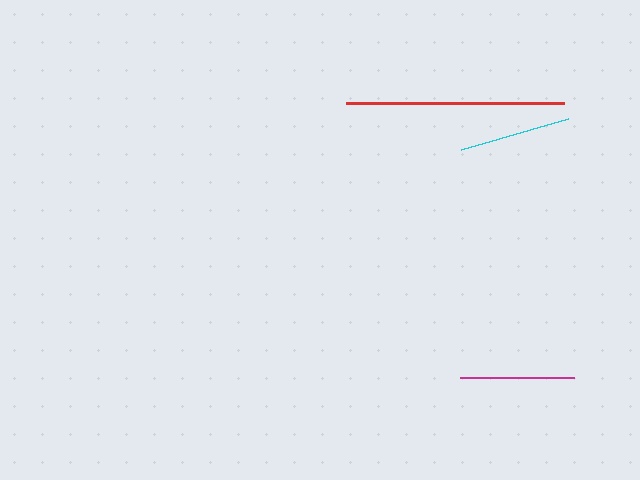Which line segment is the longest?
The red line is the longest at approximately 218 pixels.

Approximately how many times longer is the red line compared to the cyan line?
The red line is approximately 2.0 times the length of the cyan line.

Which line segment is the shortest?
The cyan line is the shortest at approximately 111 pixels.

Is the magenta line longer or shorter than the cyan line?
The magenta line is longer than the cyan line.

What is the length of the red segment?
The red segment is approximately 218 pixels long.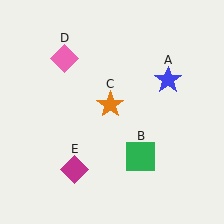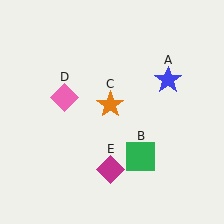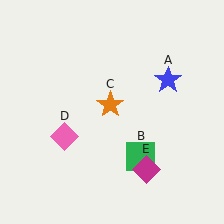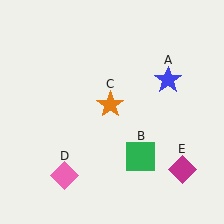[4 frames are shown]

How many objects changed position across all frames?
2 objects changed position: pink diamond (object D), magenta diamond (object E).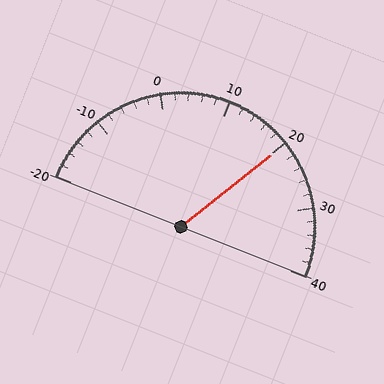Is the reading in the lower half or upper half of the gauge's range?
The reading is in the upper half of the range (-20 to 40).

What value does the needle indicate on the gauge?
The needle indicates approximately 20.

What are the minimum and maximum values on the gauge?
The gauge ranges from -20 to 40.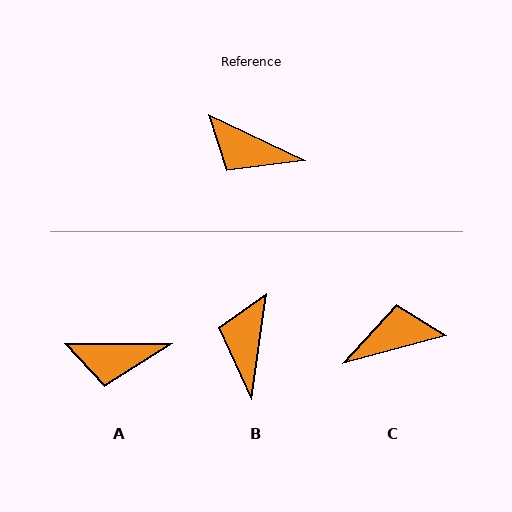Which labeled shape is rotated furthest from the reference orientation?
C, about 140 degrees away.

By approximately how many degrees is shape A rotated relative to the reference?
Approximately 25 degrees counter-clockwise.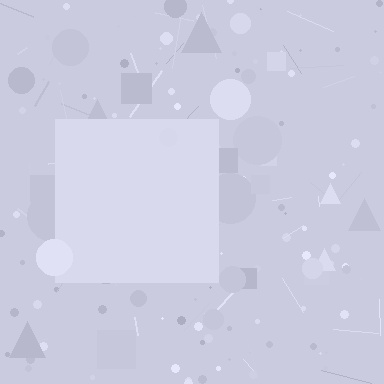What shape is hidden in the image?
A square is hidden in the image.